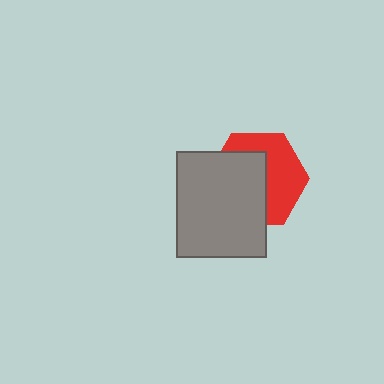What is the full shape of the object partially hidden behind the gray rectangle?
The partially hidden object is a red hexagon.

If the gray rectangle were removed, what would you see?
You would see the complete red hexagon.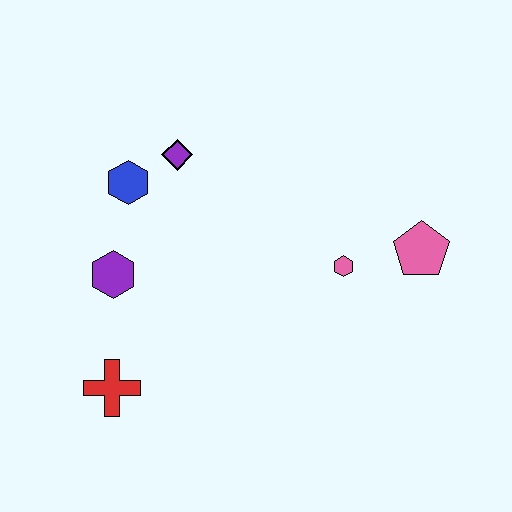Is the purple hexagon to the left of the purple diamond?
Yes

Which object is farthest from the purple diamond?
The pink pentagon is farthest from the purple diamond.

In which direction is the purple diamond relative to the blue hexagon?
The purple diamond is to the right of the blue hexagon.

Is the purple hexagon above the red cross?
Yes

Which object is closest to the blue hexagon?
The purple diamond is closest to the blue hexagon.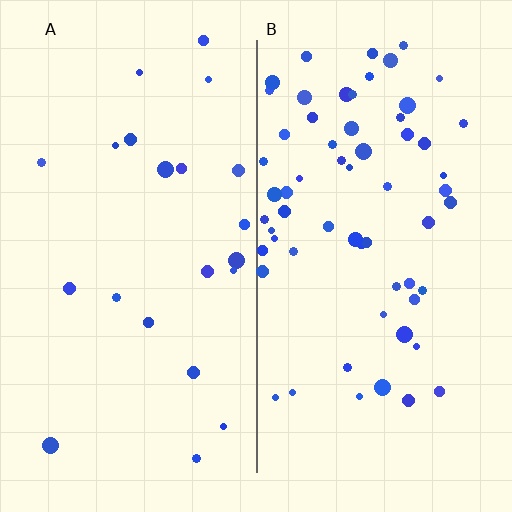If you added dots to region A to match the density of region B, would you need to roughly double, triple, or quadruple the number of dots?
Approximately triple.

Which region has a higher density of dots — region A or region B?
B (the right).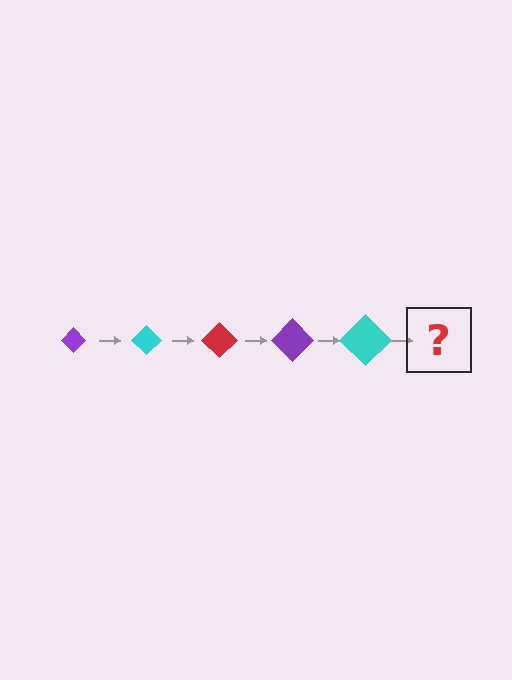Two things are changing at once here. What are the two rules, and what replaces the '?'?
The two rules are that the diamond grows larger each step and the color cycles through purple, cyan, and red. The '?' should be a red diamond, larger than the previous one.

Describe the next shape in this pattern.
It should be a red diamond, larger than the previous one.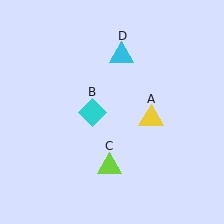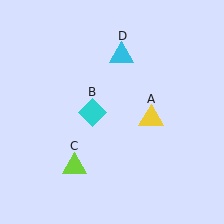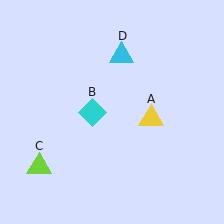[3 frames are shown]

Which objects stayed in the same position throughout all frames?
Yellow triangle (object A) and cyan diamond (object B) and cyan triangle (object D) remained stationary.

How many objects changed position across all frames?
1 object changed position: lime triangle (object C).